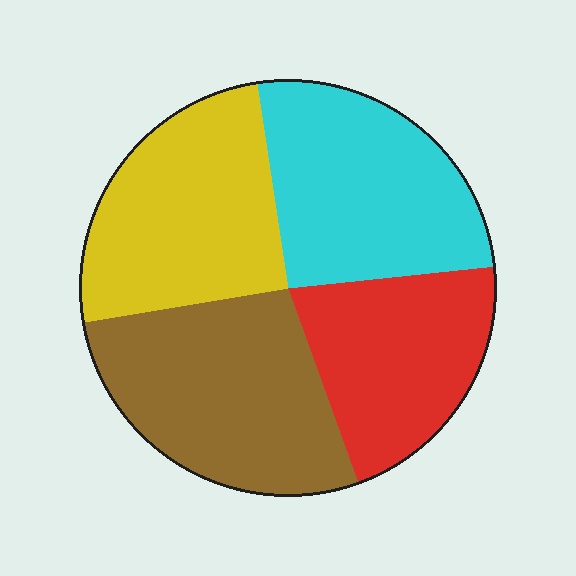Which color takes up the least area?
Red, at roughly 20%.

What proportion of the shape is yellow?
Yellow takes up between a quarter and a half of the shape.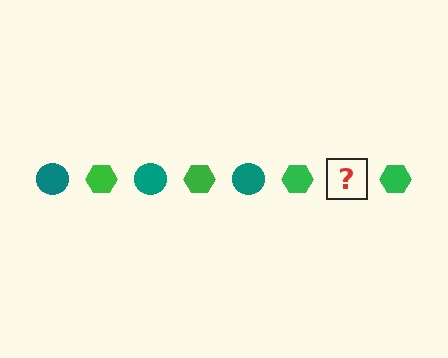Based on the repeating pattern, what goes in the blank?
The blank should be a teal circle.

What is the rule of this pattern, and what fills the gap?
The rule is that the pattern alternates between teal circle and green hexagon. The gap should be filled with a teal circle.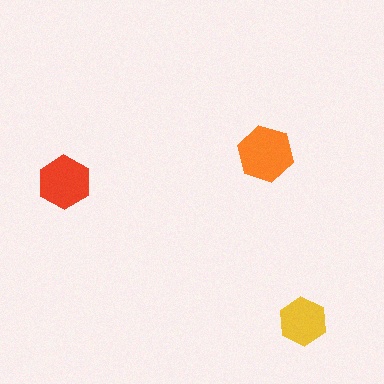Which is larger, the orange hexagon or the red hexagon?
The orange one.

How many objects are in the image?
There are 3 objects in the image.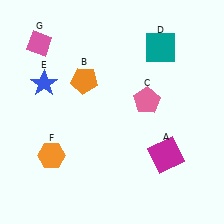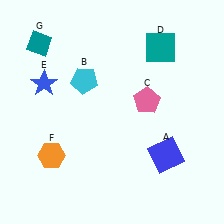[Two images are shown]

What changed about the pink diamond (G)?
In Image 1, G is pink. In Image 2, it changed to teal.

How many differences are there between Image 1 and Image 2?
There are 3 differences between the two images.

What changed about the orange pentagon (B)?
In Image 1, B is orange. In Image 2, it changed to cyan.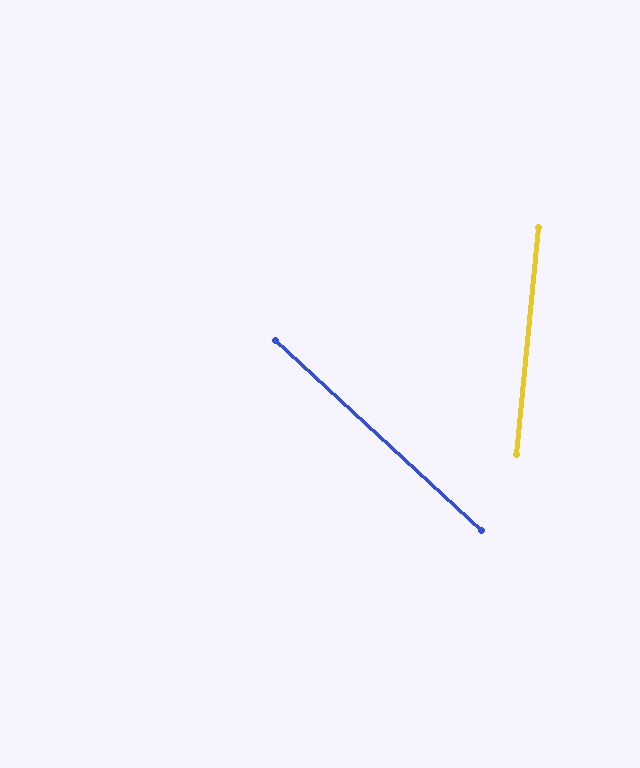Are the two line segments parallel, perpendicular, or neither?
Neither parallel nor perpendicular — they differ by about 53°.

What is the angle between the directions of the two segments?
Approximately 53 degrees.